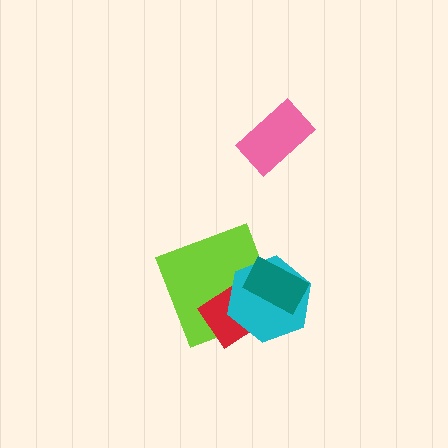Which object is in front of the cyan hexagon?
The teal rectangle is in front of the cyan hexagon.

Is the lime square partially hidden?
Yes, it is partially covered by another shape.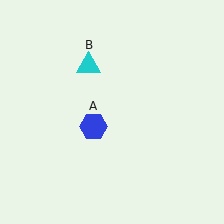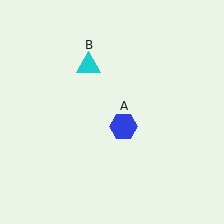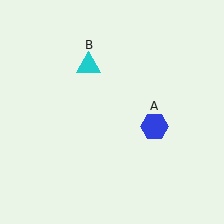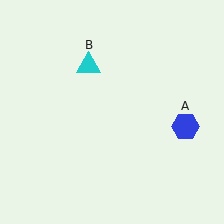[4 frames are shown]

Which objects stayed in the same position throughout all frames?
Cyan triangle (object B) remained stationary.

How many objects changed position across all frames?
1 object changed position: blue hexagon (object A).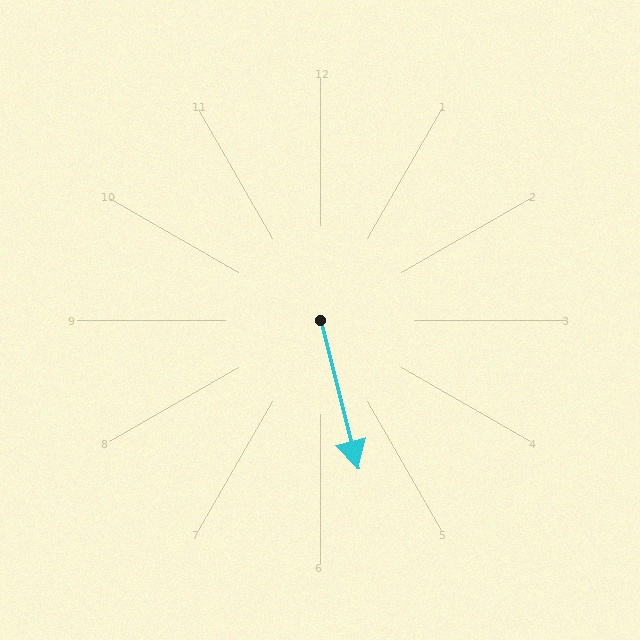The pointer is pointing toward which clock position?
Roughly 6 o'clock.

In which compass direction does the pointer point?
South.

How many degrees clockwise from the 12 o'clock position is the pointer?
Approximately 166 degrees.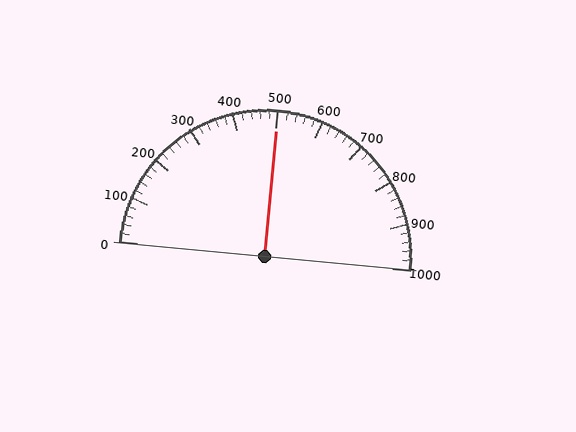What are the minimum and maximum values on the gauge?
The gauge ranges from 0 to 1000.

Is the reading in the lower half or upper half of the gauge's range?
The reading is in the upper half of the range (0 to 1000).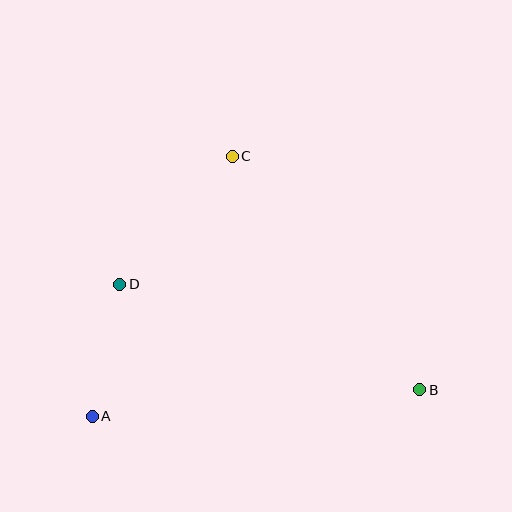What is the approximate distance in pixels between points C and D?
The distance between C and D is approximately 170 pixels.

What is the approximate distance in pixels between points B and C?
The distance between B and C is approximately 300 pixels.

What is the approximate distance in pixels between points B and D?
The distance between B and D is approximately 318 pixels.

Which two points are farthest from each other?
Points A and B are farthest from each other.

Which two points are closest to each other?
Points A and D are closest to each other.